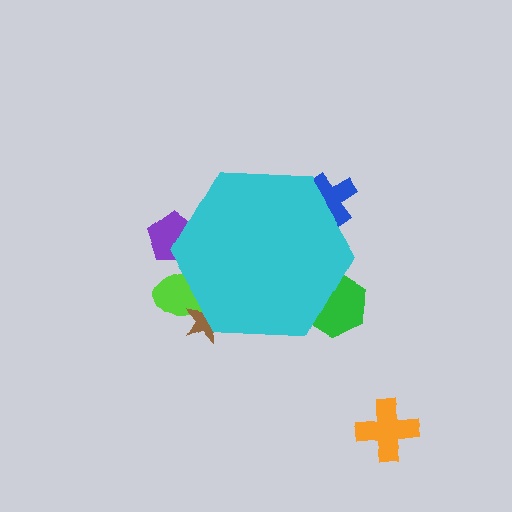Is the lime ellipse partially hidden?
Yes, the lime ellipse is partially hidden behind the cyan hexagon.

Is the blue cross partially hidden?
Yes, the blue cross is partially hidden behind the cyan hexagon.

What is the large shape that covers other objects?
A cyan hexagon.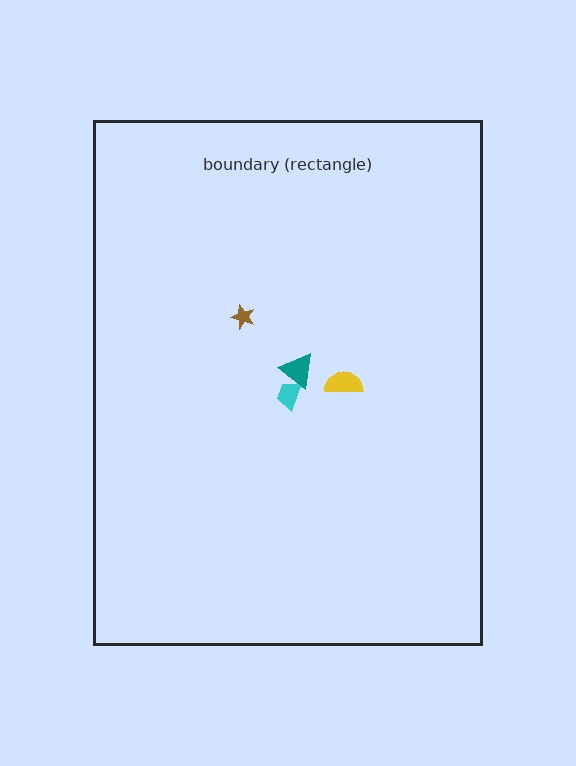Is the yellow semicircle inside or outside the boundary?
Inside.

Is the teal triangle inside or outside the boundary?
Inside.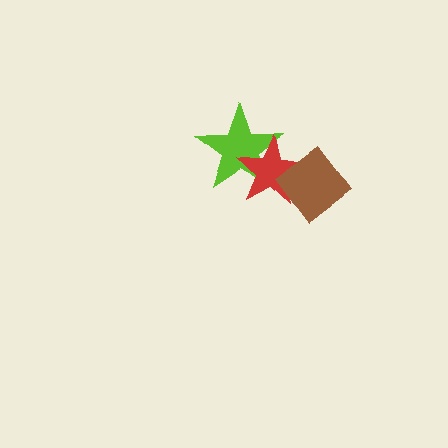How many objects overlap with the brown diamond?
1 object overlaps with the brown diamond.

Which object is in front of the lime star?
The red star is in front of the lime star.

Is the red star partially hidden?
Yes, it is partially covered by another shape.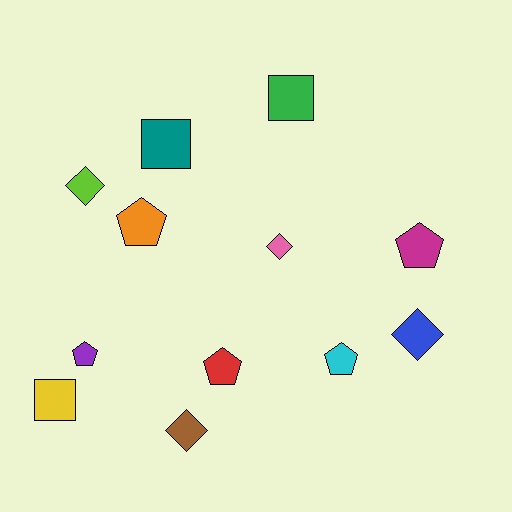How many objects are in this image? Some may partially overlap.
There are 12 objects.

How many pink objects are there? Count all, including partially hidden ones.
There is 1 pink object.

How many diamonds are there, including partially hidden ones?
There are 4 diamonds.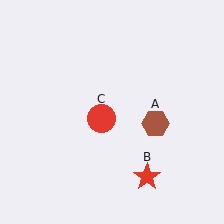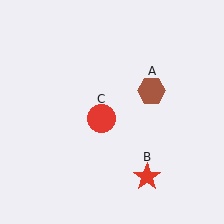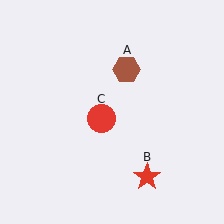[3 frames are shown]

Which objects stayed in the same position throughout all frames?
Red star (object B) and red circle (object C) remained stationary.